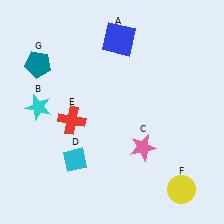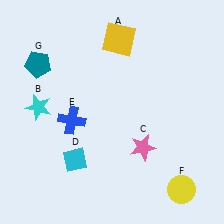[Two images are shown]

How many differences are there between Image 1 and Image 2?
There are 2 differences between the two images.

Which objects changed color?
A changed from blue to yellow. E changed from red to blue.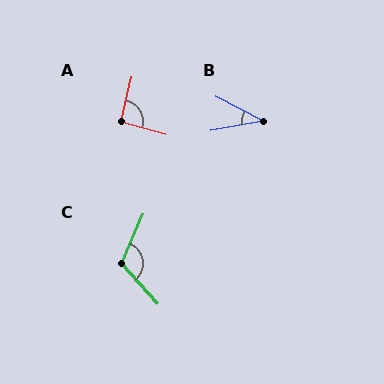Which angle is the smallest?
B, at approximately 38 degrees.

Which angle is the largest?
C, at approximately 114 degrees.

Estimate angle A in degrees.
Approximately 92 degrees.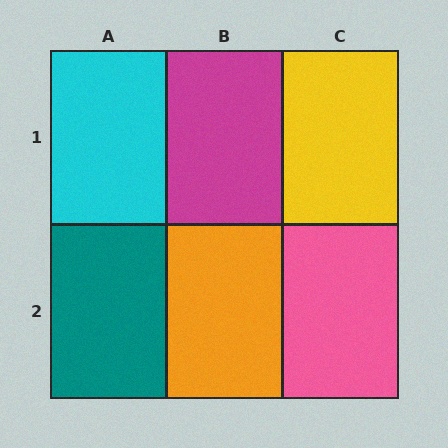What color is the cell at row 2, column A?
Teal.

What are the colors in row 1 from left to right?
Cyan, magenta, yellow.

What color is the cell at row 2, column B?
Orange.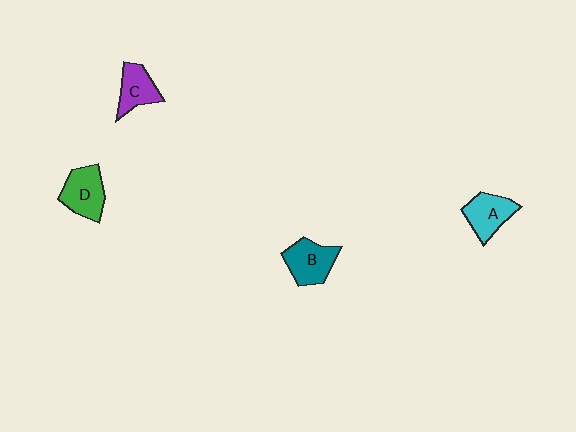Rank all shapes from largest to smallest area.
From largest to smallest: D (green), B (teal), A (cyan), C (purple).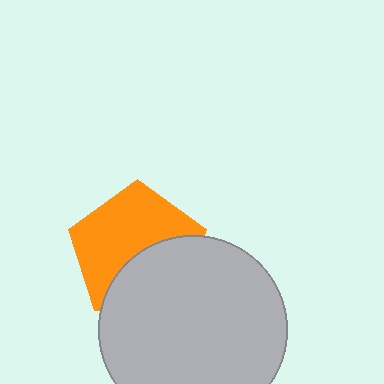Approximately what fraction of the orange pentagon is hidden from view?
Roughly 42% of the orange pentagon is hidden behind the light gray circle.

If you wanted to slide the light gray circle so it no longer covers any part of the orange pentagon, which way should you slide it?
Slide it down — that is the most direct way to separate the two shapes.